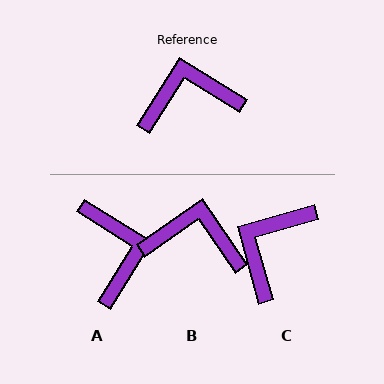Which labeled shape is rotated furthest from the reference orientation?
A, about 90 degrees away.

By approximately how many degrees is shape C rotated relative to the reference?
Approximately 48 degrees counter-clockwise.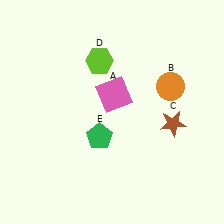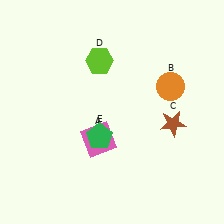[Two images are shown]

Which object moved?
The pink square (A) moved down.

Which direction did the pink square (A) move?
The pink square (A) moved down.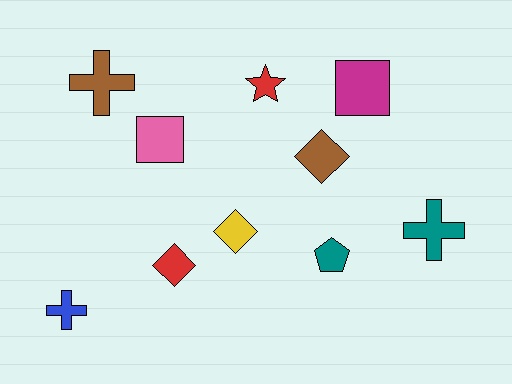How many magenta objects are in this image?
There is 1 magenta object.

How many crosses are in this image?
There are 3 crosses.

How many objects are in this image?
There are 10 objects.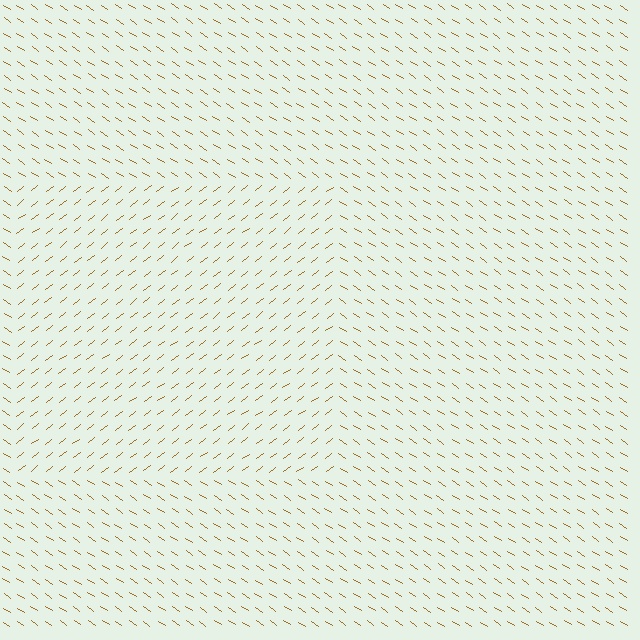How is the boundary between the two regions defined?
The boundary is defined purely by a change in line orientation (approximately 71 degrees difference). All lines are the same color and thickness.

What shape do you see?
I see a rectangle.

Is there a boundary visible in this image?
Yes, there is a texture boundary formed by a change in line orientation.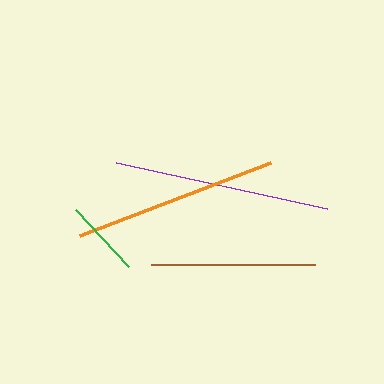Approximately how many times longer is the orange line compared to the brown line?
The orange line is approximately 1.2 times the length of the brown line.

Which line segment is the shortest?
The green line is the shortest at approximately 77 pixels.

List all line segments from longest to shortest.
From longest to shortest: purple, orange, brown, green.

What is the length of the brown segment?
The brown segment is approximately 164 pixels long.